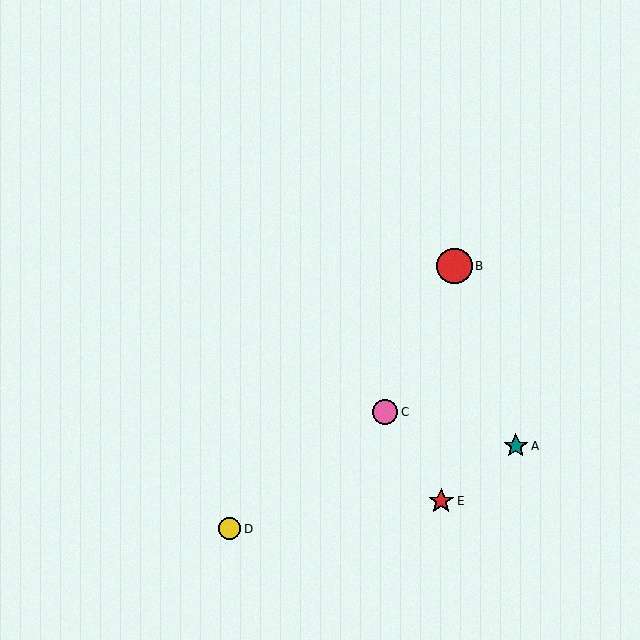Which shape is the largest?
The red circle (labeled B) is the largest.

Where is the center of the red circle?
The center of the red circle is at (454, 266).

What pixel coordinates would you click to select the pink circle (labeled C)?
Click at (385, 412) to select the pink circle C.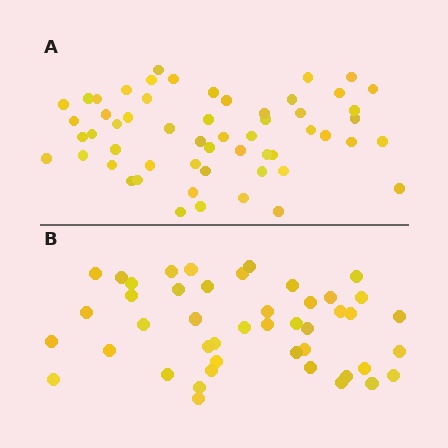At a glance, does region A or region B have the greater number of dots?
Region A (the top region) has more dots.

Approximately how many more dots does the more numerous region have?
Region A has roughly 12 or so more dots than region B.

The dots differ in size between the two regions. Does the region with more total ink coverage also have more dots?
No. Region B has more total ink coverage because its dots are larger, but region A actually contains more individual dots. Total area can be misleading — the number of items is what matters here.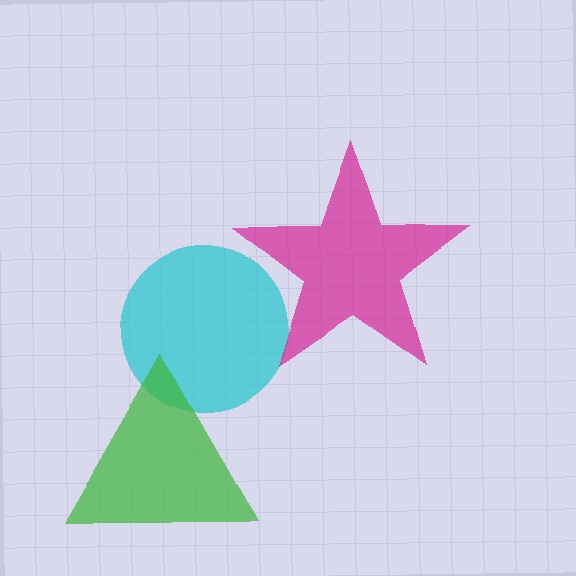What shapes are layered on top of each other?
The layered shapes are: a cyan circle, a magenta star, a green triangle.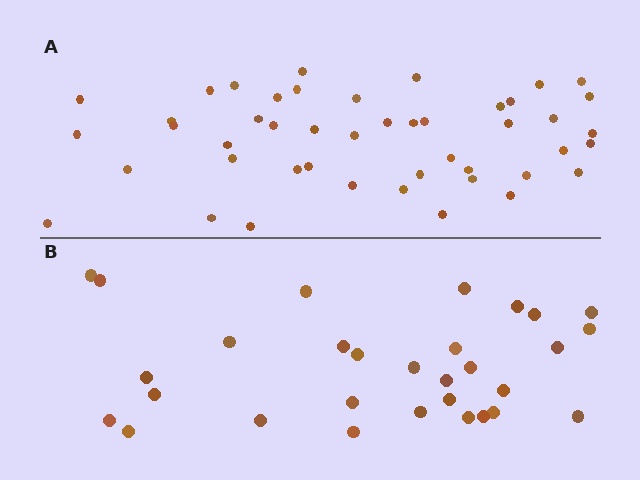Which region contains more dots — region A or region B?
Region A (the top region) has more dots.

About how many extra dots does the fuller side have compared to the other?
Region A has approximately 15 more dots than region B.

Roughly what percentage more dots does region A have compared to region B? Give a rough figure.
About 55% more.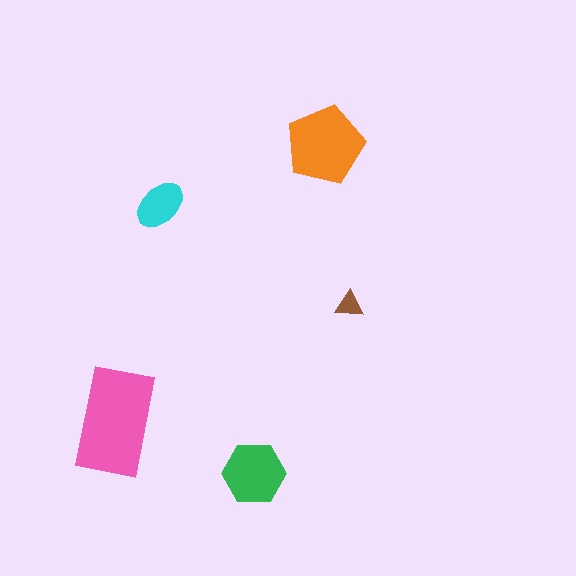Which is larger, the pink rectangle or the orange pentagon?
The pink rectangle.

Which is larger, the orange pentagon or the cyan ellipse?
The orange pentagon.